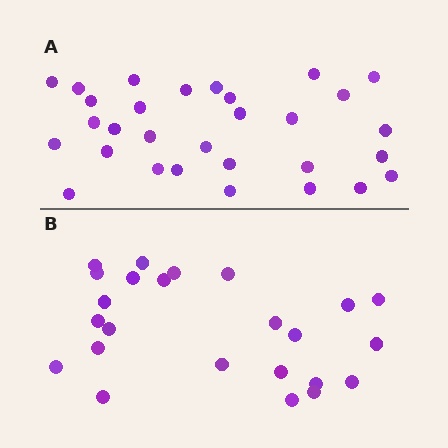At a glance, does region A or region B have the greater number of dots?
Region A (the top region) has more dots.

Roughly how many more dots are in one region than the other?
Region A has about 6 more dots than region B.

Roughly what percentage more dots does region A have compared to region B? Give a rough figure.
About 25% more.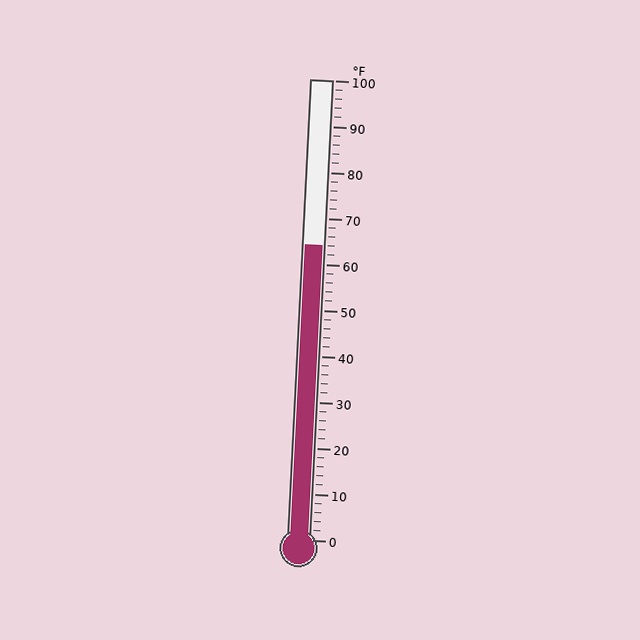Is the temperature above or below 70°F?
The temperature is below 70°F.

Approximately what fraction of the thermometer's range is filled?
The thermometer is filled to approximately 65% of its range.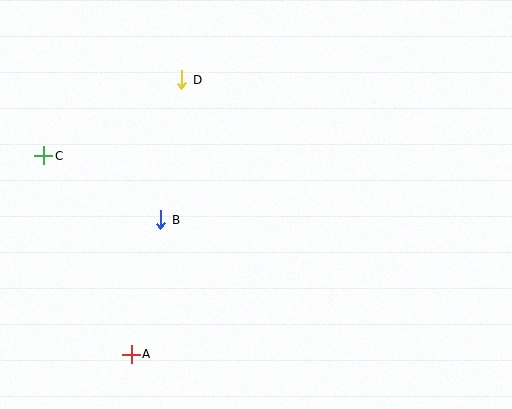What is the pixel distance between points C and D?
The distance between C and D is 158 pixels.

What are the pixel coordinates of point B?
Point B is at (161, 220).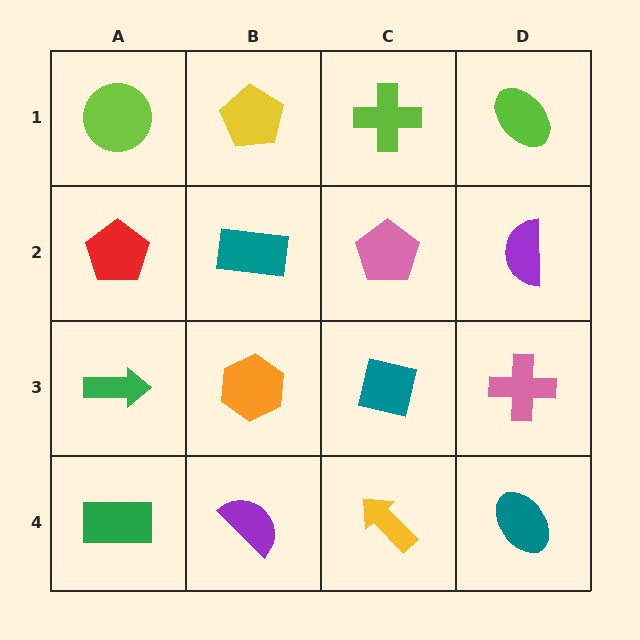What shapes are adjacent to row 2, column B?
A yellow pentagon (row 1, column B), an orange hexagon (row 3, column B), a red pentagon (row 2, column A), a pink pentagon (row 2, column C).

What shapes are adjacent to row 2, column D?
A lime ellipse (row 1, column D), a pink cross (row 3, column D), a pink pentagon (row 2, column C).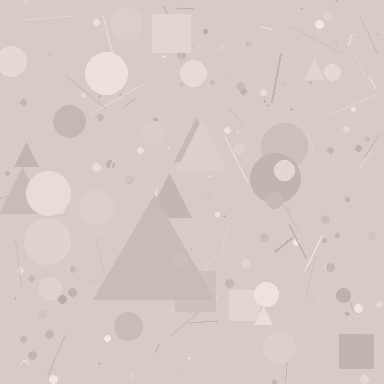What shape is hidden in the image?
A triangle is hidden in the image.